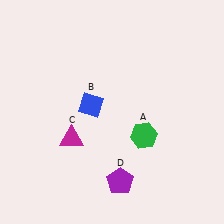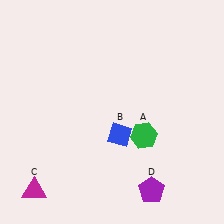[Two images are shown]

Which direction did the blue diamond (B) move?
The blue diamond (B) moved down.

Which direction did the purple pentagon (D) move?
The purple pentagon (D) moved right.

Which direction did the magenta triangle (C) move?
The magenta triangle (C) moved down.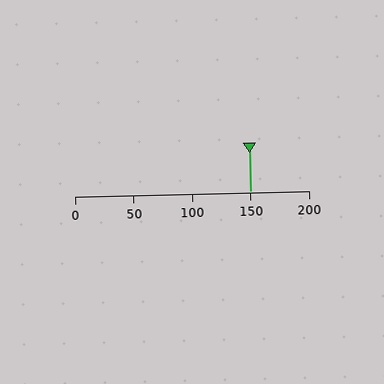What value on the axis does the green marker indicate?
The marker indicates approximately 150.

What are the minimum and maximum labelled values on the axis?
The axis runs from 0 to 200.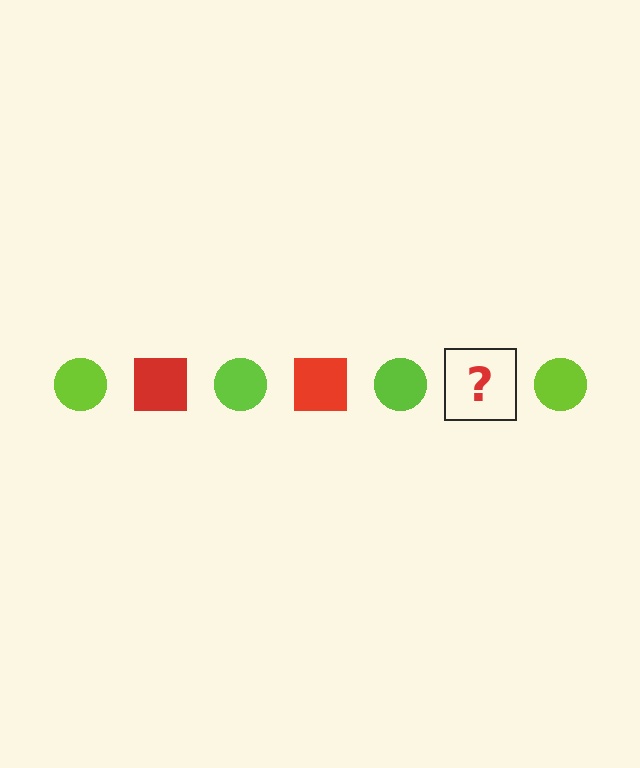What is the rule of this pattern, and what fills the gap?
The rule is that the pattern alternates between lime circle and red square. The gap should be filled with a red square.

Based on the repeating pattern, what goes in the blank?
The blank should be a red square.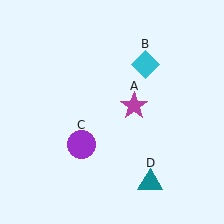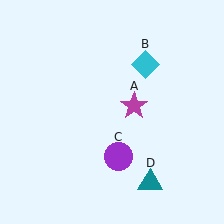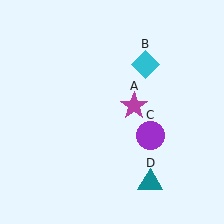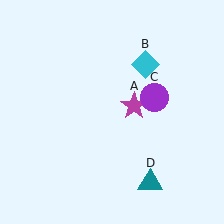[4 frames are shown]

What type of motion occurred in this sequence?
The purple circle (object C) rotated counterclockwise around the center of the scene.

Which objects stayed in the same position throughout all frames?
Magenta star (object A) and cyan diamond (object B) and teal triangle (object D) remained stationary.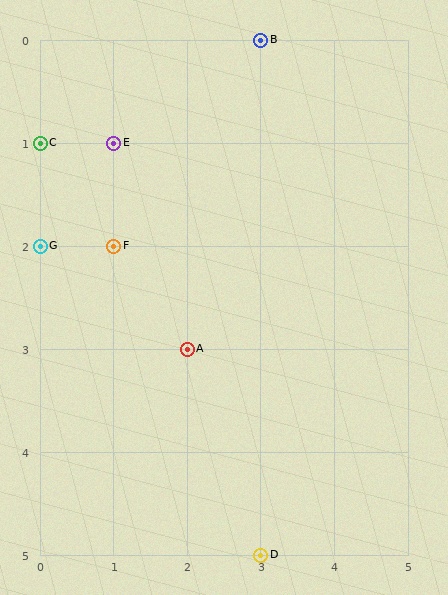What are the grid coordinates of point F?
Point F is at grid coordinates (1, 2).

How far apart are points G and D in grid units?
Points G and D are 3 columns and 3 rows apart (about 4.2 grid units diagonally).